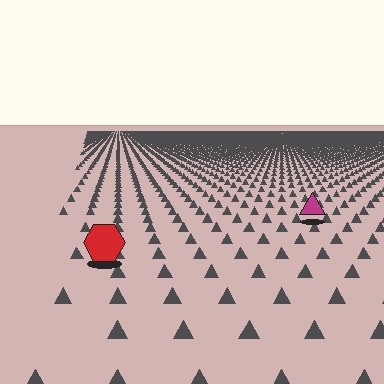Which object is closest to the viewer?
The red hexagon is closest. The texture marks near it are larger and more spread out.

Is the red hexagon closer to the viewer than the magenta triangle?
Yes. The red hexagon is closer — you can tell from the texture gradient: the ground texture is coarser near it.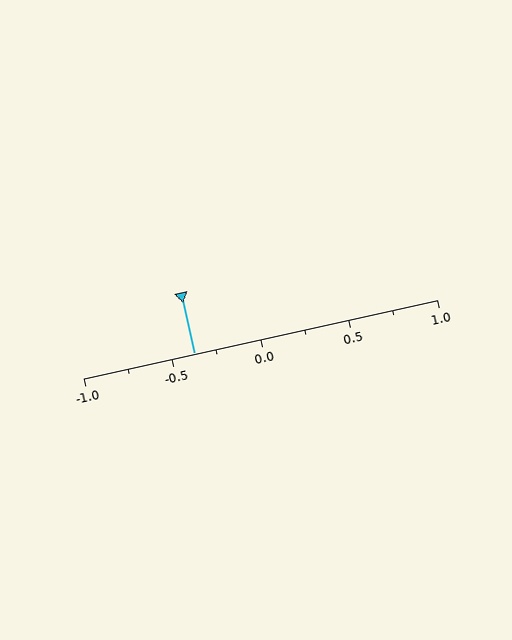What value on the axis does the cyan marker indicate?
The marker indicates approximately -0.38.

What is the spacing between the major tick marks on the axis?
The major ticks are spaced 0.5 apart.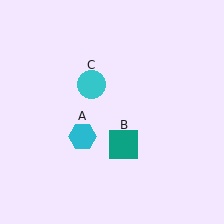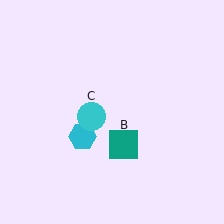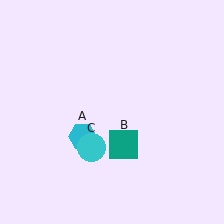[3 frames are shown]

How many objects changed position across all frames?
1 object changed position: cyan circle (object C).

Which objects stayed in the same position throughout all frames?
Cyan hexagon (object A) and teal square (object B) remained stationary.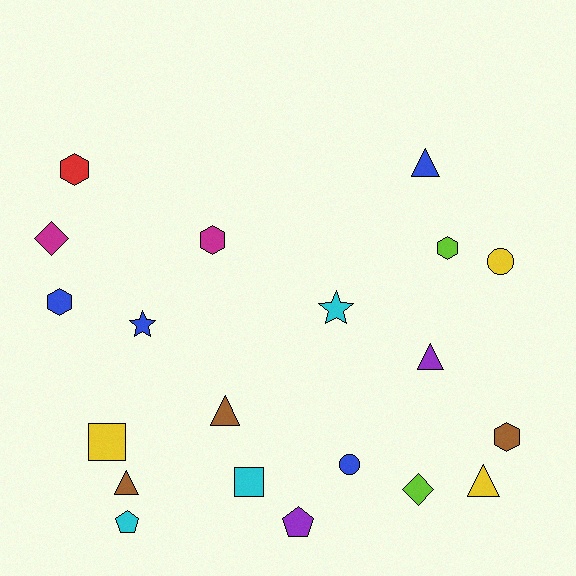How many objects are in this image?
There are 20 objects.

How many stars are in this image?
There are 2 stars.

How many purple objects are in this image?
There are 2 purple objects.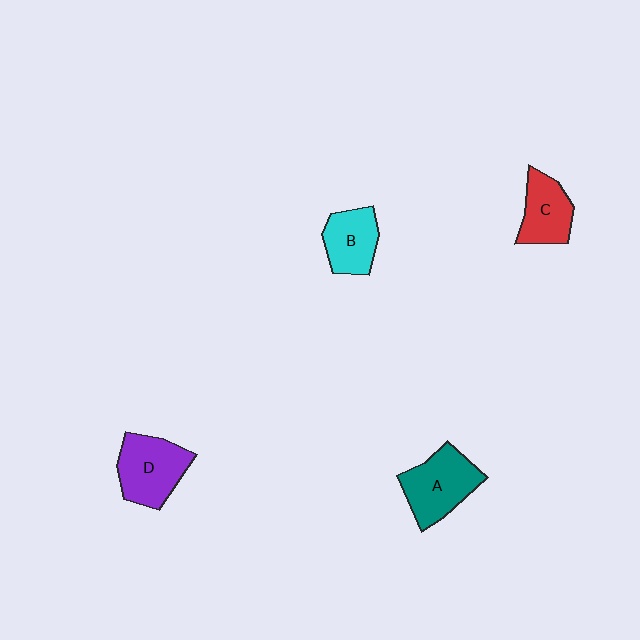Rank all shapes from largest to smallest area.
From largest to smallest: A (teal), D (purple), C (red), B (cyan).